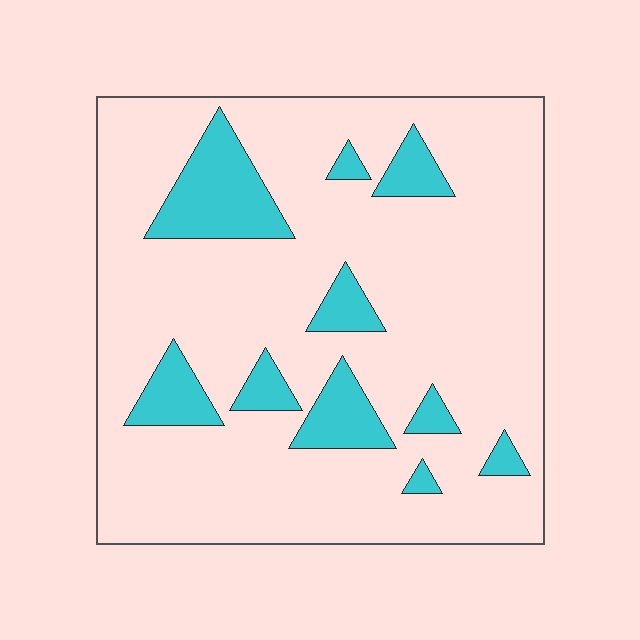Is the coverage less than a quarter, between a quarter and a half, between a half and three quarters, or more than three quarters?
Less than a quarter.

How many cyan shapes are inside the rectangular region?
10.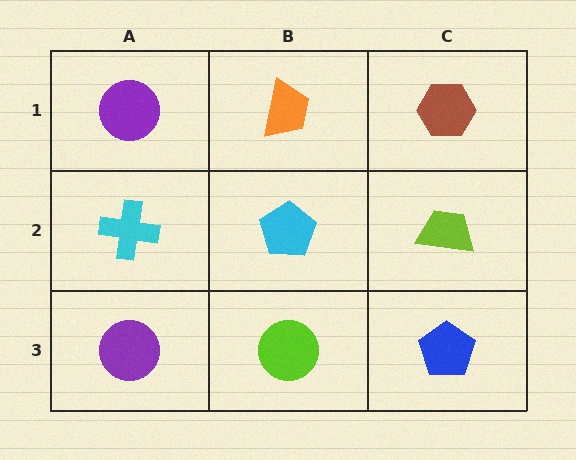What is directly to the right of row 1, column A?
An orange trapezoid.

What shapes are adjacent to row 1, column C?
A lime trapezoid (row 2, column C), an orange trapezoid (row 1, column B).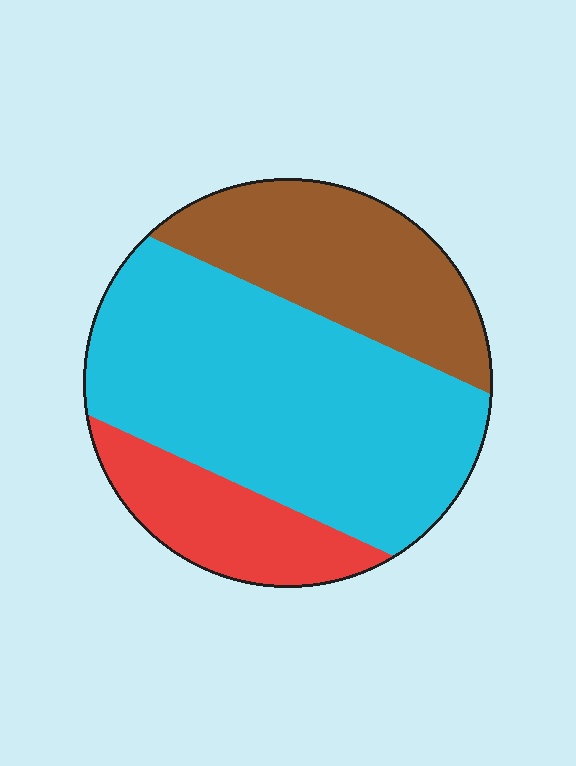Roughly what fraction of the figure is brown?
Brown covers around 25% of the figure.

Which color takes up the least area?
Red, at roughly 15%.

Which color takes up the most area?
Cyan, at roughly 55%.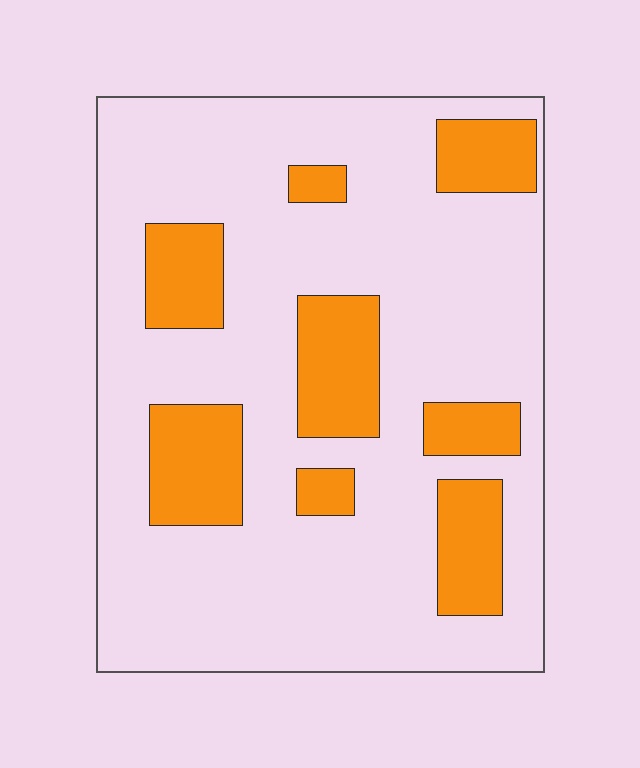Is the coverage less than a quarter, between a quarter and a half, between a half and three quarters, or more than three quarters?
Less than a quarter.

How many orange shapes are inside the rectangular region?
8.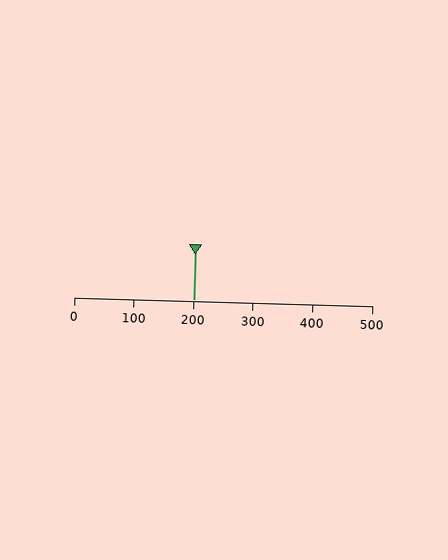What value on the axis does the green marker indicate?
The marker indicates approximately 200.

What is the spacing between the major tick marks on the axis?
The major ticks are spaced 100 apart.